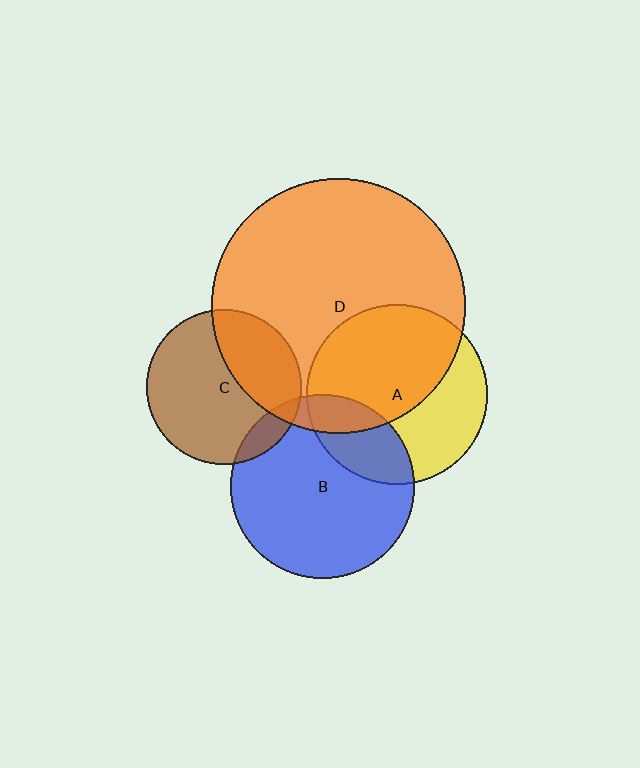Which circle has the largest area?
Circle D (orange).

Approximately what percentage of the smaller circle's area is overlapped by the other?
Approximately 55%.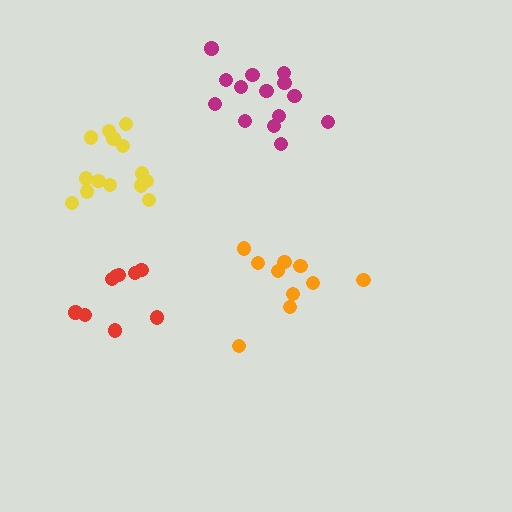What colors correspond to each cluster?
The clusters are colored: yellow, orange, red, magenta.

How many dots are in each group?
Group 1: 14 dots, Group 2: 10 dots, Group 3: 9 dots, Group 4: 14 dots (47 total).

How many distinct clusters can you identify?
There are 4 distinct clusters.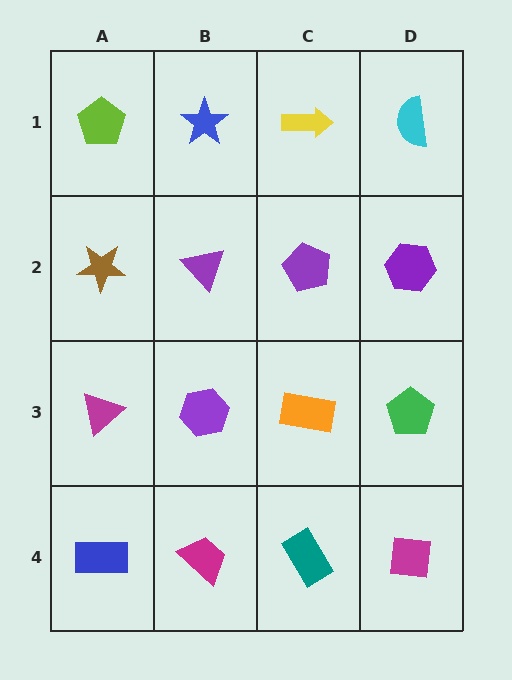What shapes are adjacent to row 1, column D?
A purple hexagon (row 2, column D), a yellow arrow (row 1, column C).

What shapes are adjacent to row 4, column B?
A purple hexagon (row 3, column B), a blue rectangle (row 4, column A), a teal rectangle (row 4, column C).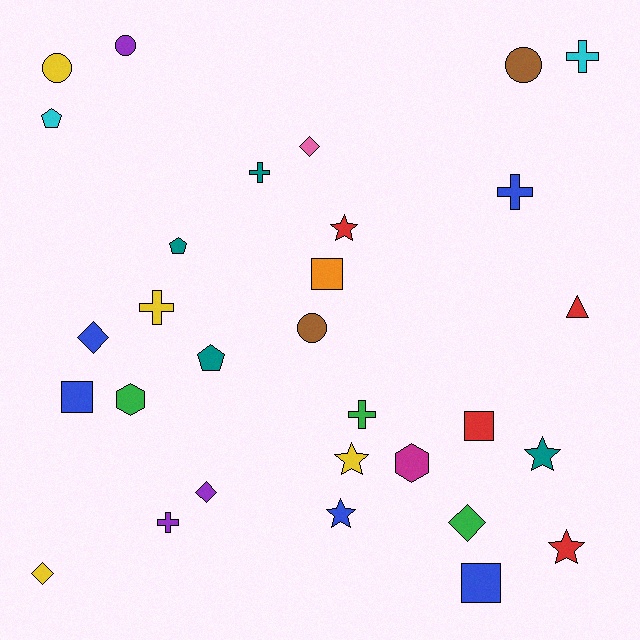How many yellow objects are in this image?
There are 4 yellow objects.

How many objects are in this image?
There are 30 objects.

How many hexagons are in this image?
There are 2 hexagons.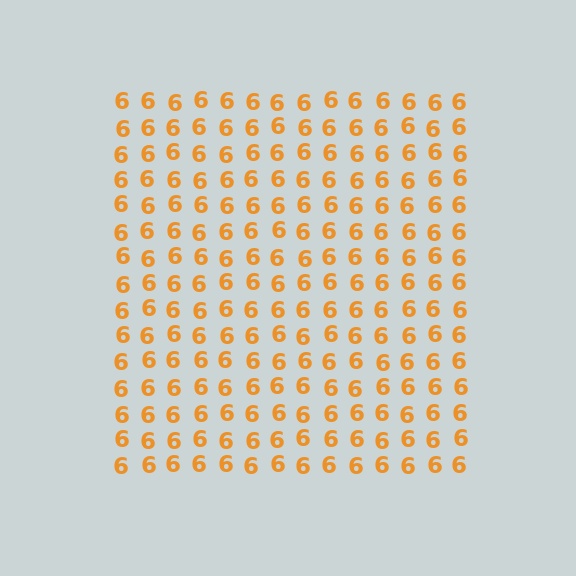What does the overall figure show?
The overall figure shows a square.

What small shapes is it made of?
It is made of small digit 6's.